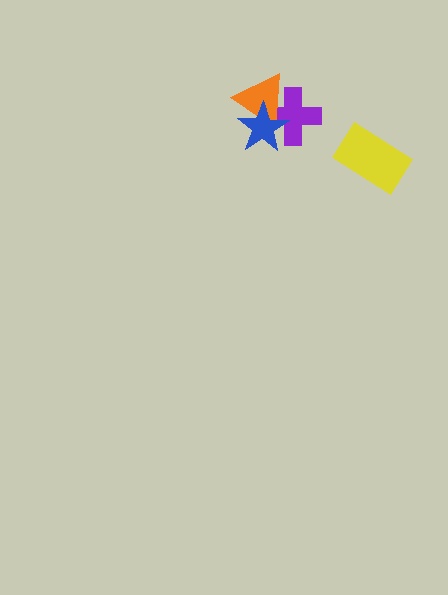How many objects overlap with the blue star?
2 objects overlap with the blue star.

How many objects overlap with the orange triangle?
2 objects overlap with the orange triangle.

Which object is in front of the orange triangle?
The blue star is in front of the orange triangle.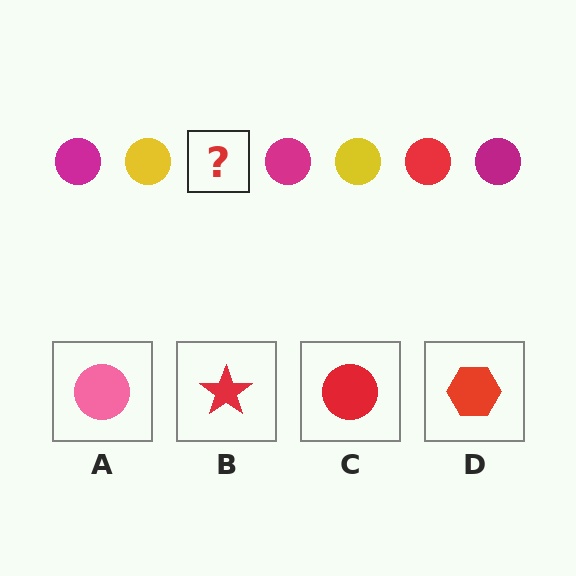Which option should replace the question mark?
Option C.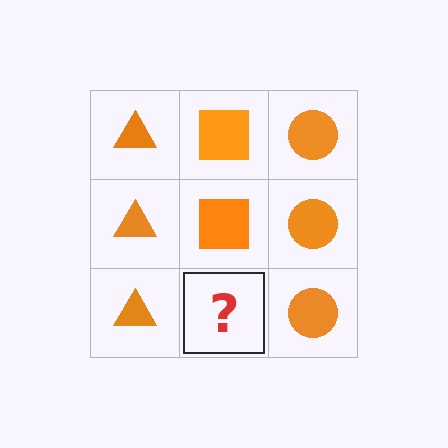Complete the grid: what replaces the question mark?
The question mark should be replaced with an orange square.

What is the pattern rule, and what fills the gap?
The rule is that each column has a consistent shape. The gap should be filled with an orange square.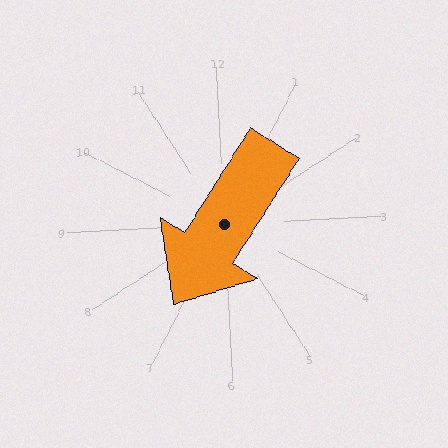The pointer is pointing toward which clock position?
Roughly 7 o'clock.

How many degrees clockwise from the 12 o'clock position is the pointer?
Approximately 215 degrees.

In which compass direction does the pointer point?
Southwest.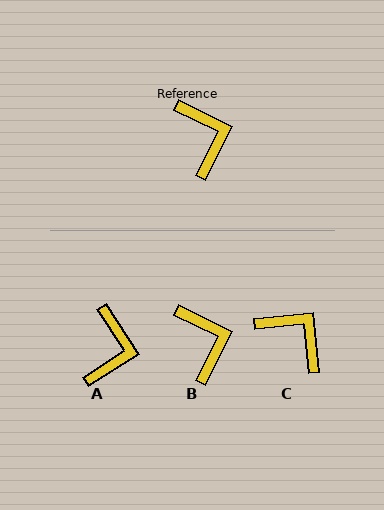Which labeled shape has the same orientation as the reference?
B.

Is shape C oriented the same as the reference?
No, it is off by about 32 degrees.